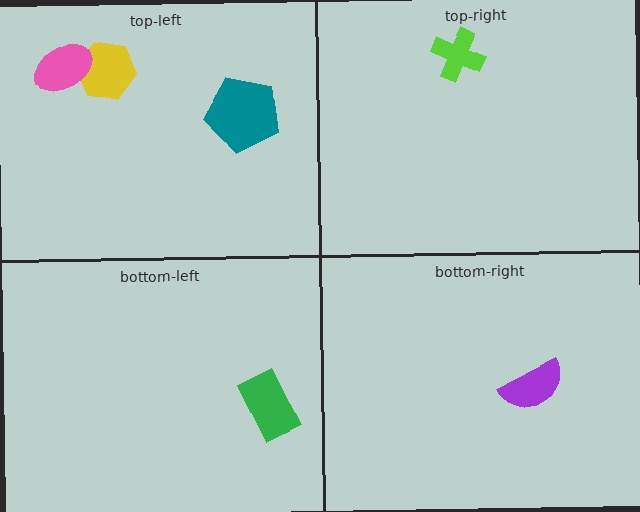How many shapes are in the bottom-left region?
1.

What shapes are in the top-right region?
The lime cross.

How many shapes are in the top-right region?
1.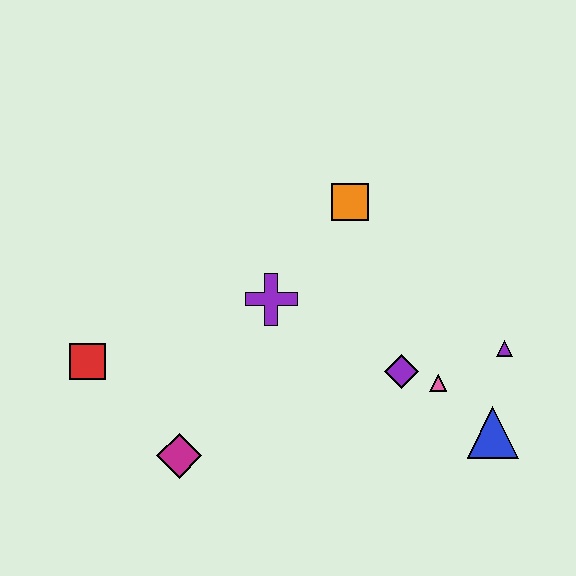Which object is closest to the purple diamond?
The pink triangle is closest to the purple diamond.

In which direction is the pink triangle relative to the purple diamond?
The pink triangle is to the right of the purple diamond.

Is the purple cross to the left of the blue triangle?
Yes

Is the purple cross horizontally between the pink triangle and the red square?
Yes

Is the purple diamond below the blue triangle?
No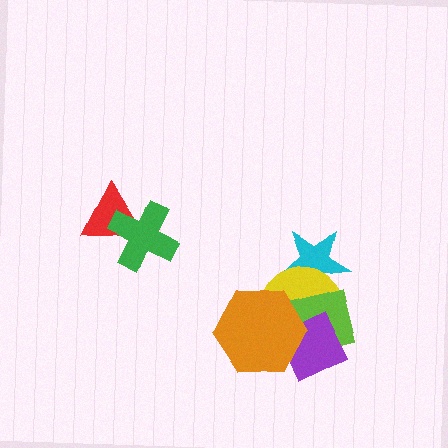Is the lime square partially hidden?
Yes, it is partially covered by another shape.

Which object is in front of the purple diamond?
The orange hexagon is in front of the purple diamond.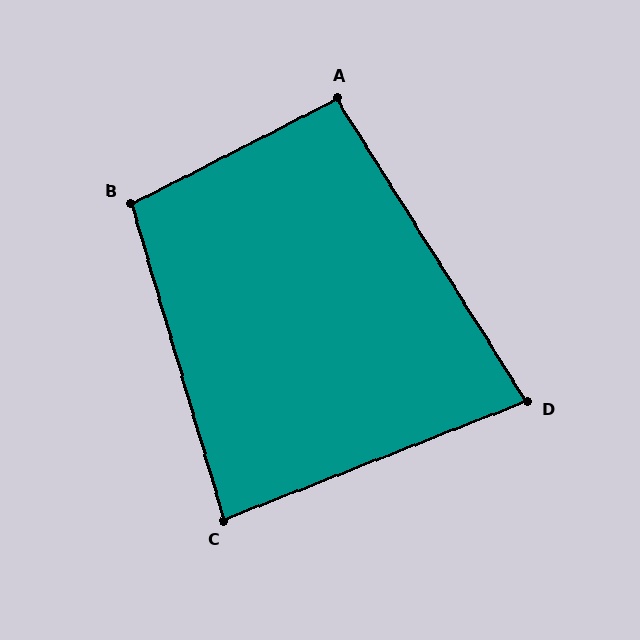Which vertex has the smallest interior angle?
D, at approximately 79 degrees.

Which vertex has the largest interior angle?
B, at approximately 101 degrees.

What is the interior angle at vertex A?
Approximately 95 degrees (obtuse).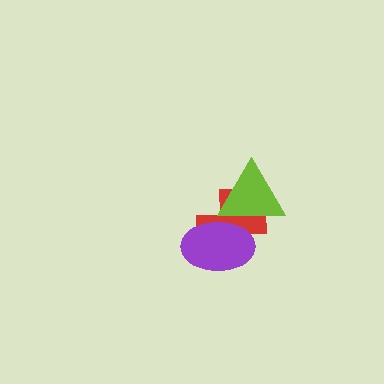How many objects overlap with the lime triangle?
2 objects overlap with the lime triangle.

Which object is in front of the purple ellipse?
The lime triangle is in front of the purple ellipse.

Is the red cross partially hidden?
Yes, it is partially covered by another shape.